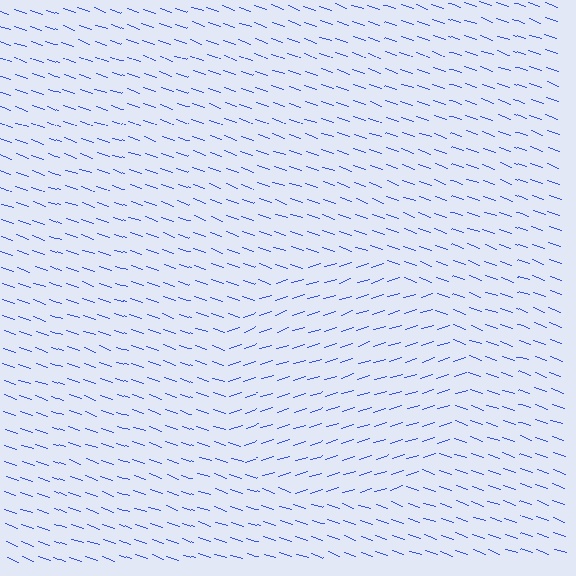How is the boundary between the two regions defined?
The boundary is defined purely by a change in line orientation (approximately 37 degrees difference). All lines are the same color and thickness.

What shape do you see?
I see a circle.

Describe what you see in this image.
The image is filled with small blue line segments. A circle region in the image has lines oriented differently from the surrounding lines, creating a visible texture boundary.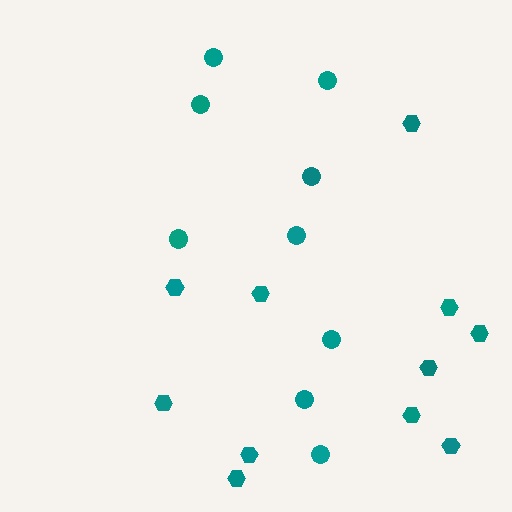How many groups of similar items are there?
There are 2 groups: one group of circles (9) and one group of hexagons (11).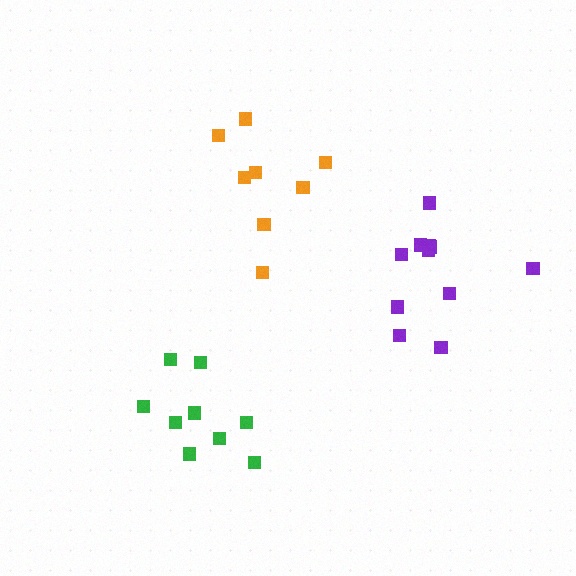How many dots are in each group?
Group 1: 9 dots, Group 2: 8 dots, Group 3: 11 dots (28 total).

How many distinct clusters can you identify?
There are 3 distinct clusters.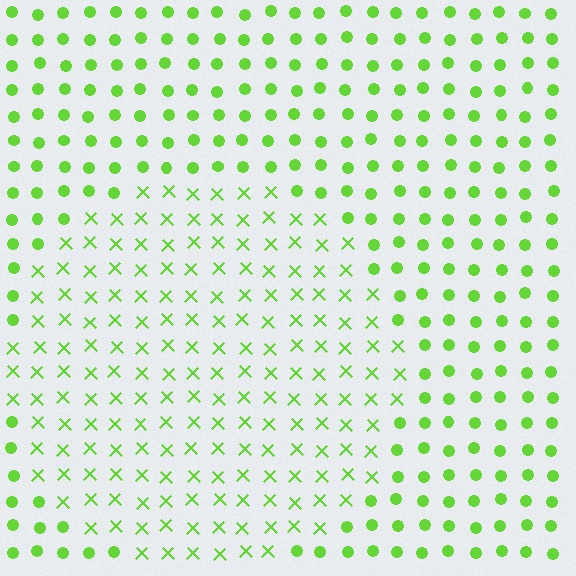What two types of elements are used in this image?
The image uses X marks inside the circle region and circles outside it.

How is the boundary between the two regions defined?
The boundary is defined by a change in element shape: X marks inside vs. circles outside. All elements share the same color and spacing.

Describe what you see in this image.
The image is filled with small lime elements arranged in a uniform grid. A circle-shaped region contains X marks, while the surrounding area contains circles. The boundary is defined purely by the change in element shape.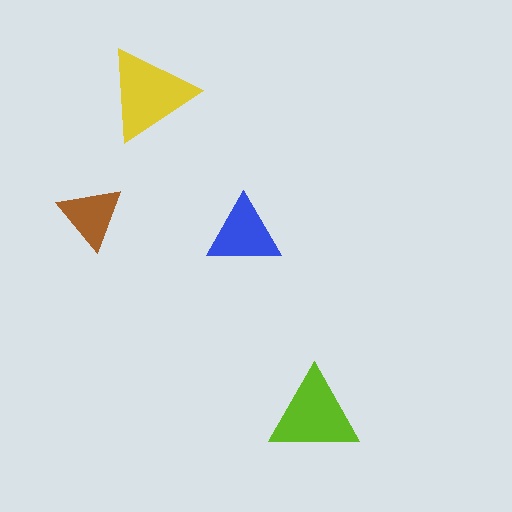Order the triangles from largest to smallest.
the yellow one, the lime one, the blue one, the brown one.